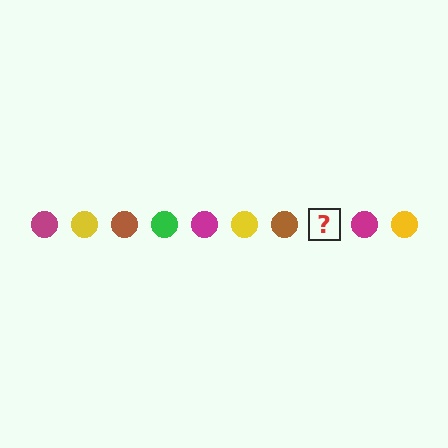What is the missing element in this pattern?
The missing element is a green circle.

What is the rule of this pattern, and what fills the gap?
The rule is that the pattern cycles through magenta, yellow, brown, green circles. The gap should be filled with a green circle.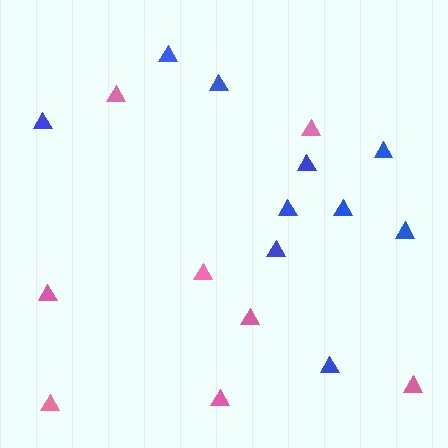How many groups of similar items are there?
There are 2 groups: one group of blue triangles (10) and one group of pink triangles (8).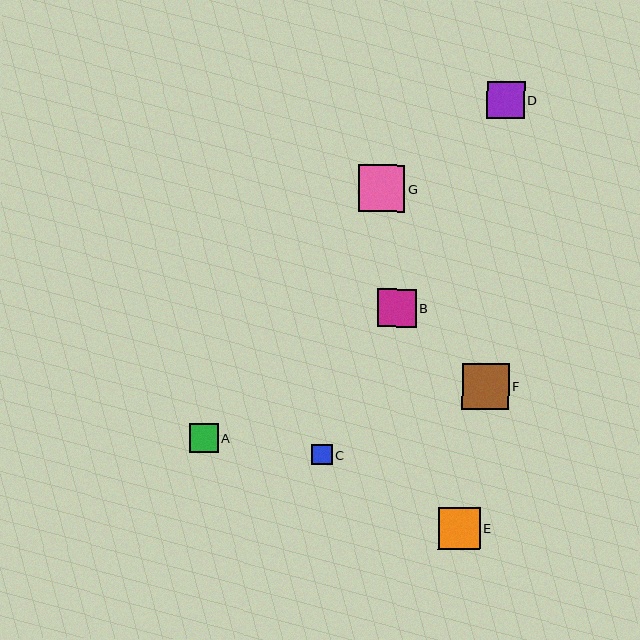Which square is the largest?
Square G is the largest with a size of approximately 47 pixels.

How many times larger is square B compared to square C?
Square B is approximately 1.9 times the size of square C.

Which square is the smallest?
Square C is the smallest with a size of approximately 21 pixels.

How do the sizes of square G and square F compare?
Square G and square F are approximately the same size.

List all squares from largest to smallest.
From largest to smallest: G, F, E, B, D, A, C.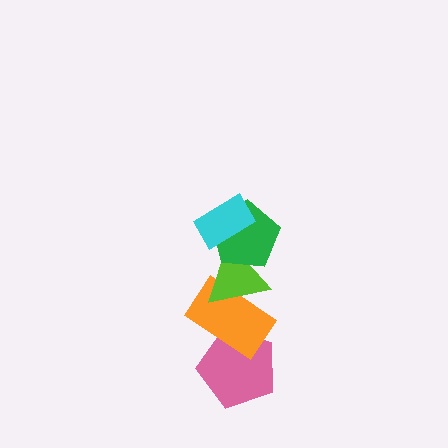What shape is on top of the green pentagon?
The cyan rectangle is on top of the green pentagon.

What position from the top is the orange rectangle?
The orange rectangle is 4th from the top.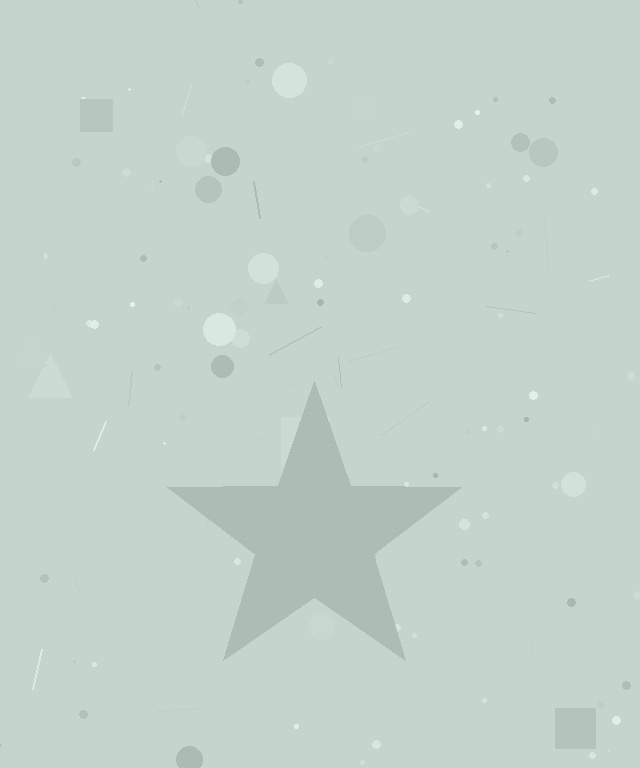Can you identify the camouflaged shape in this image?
The camouflaged shape is a star.